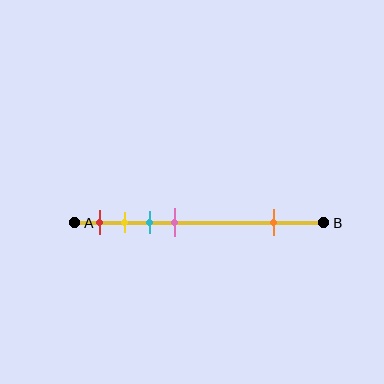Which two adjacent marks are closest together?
The yellow and cyan marks are the closest adjacent pair.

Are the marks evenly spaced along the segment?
No, the marks are not evenly spaced.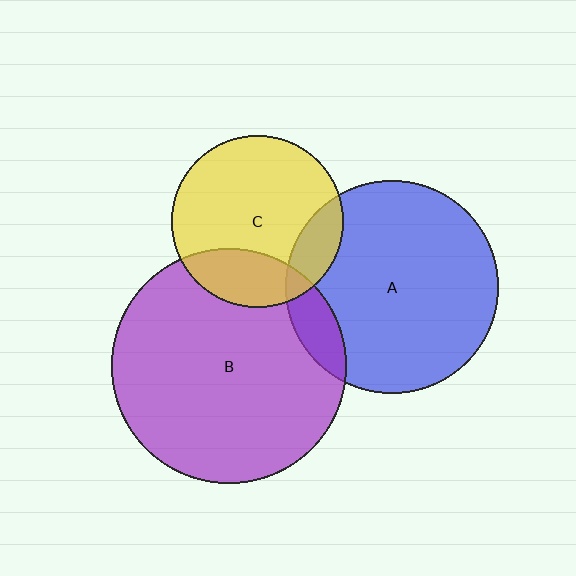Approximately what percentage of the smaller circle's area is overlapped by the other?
Approximately 25%.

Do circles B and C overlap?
Yes.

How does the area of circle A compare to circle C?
Approximately 1.5 times.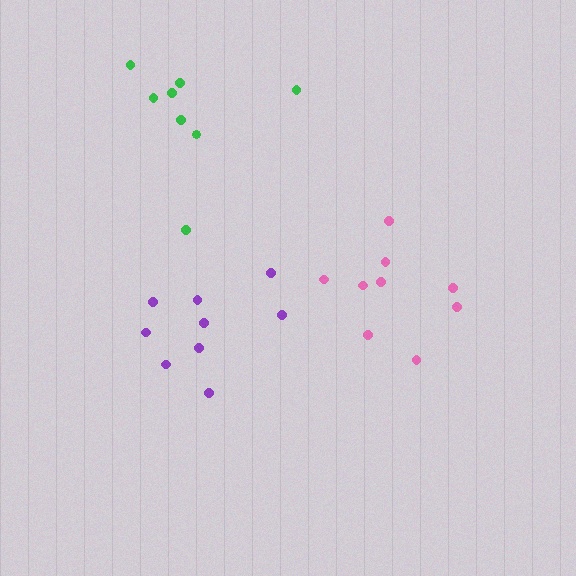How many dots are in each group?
Group 1: 9 dots, Group 2: 9 dots, Group 3: 8 dots (26 total).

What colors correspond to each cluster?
The clusters are colored: purple, pink, green.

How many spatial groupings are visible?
There are 3 spatial groupings.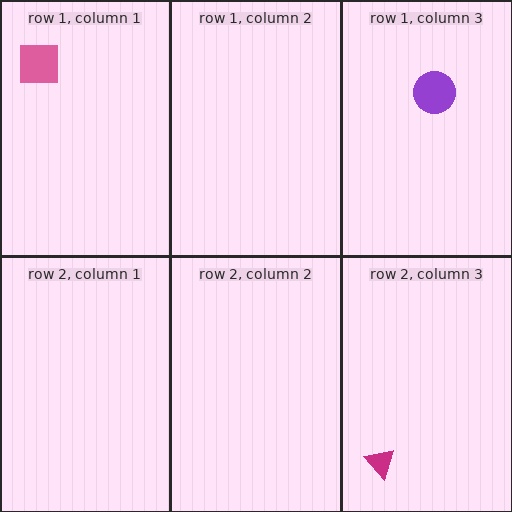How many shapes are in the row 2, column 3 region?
1.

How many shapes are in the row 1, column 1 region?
1.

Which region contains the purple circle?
The row 1, column 3 region.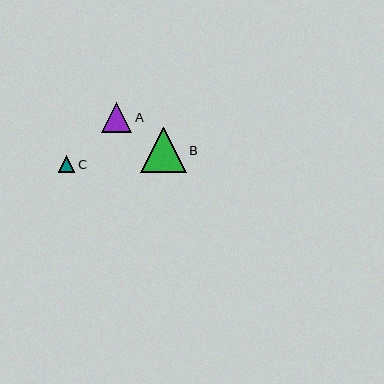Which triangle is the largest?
Triangle B is the largest with a size of approximately 46 pixels.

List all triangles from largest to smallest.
From largest to smallest: B, A, C.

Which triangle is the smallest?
Triangle C is the smallest with a size of approximately 16 pixels.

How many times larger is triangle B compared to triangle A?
Triangle B is approximately 1.5 times the size of triangle A.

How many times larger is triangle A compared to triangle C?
Triangle A is approximately 1.8 times the size of triangle C.